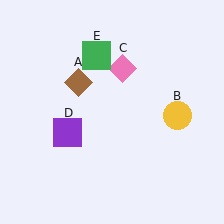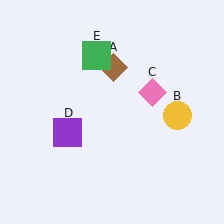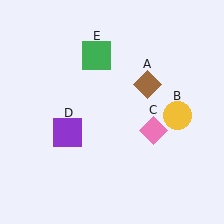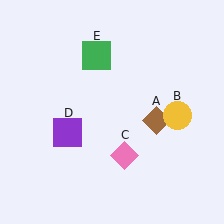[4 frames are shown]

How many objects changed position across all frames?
2 objects changed position: brown diamond (object A), pink diamond (object C).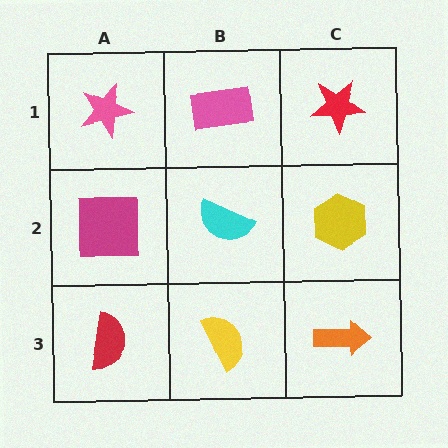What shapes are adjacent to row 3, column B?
A cyan semicircle (row 2, column B), a red semicircle (row 3, column A), an orange arrow (row 3, column C).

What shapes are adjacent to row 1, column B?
A cyan semicircle (row 2, column B), a pink star (row 1, column A), a red star (row 1, column C).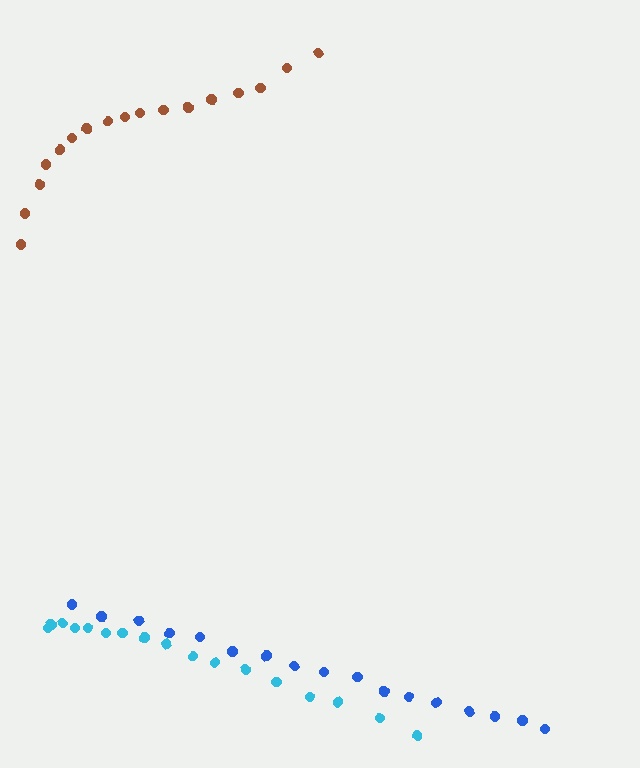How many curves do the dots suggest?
There are 3 distinct paths.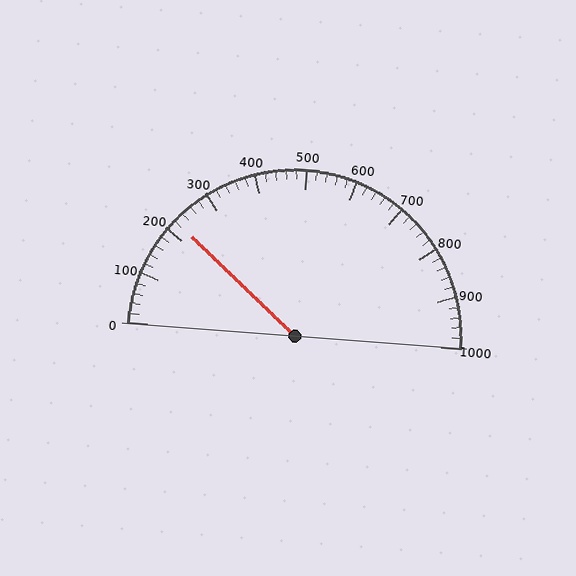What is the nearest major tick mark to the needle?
The nearest major tick mark is 200.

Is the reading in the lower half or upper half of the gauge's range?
The reading is in the lower half of the range (0 to 1000).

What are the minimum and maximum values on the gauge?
The gauge ranges from 0 to 1000.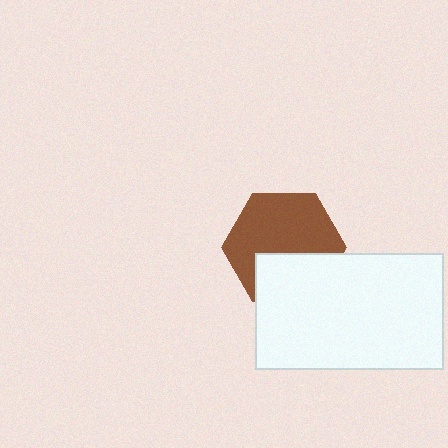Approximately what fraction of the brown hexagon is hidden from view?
Roughly 35% of the brown hexagon is hidden behind the white rectangle.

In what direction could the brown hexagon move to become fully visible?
The brown hexagon could move up. That would shift it out from behind the white rectangle entirely.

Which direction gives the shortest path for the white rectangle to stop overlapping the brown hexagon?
Moving down gives the shortest separation.